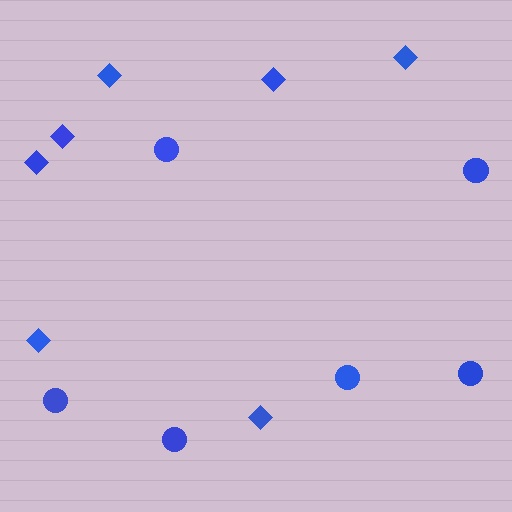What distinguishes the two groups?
There are 2 groups: one group of diamonds (7) and one group of circles (6).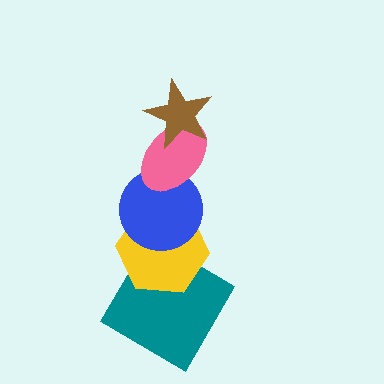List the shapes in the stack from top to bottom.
From top to bottom: the brown star, the pink ellipse, the blue circle, the yellow hexagon, the teal diamond.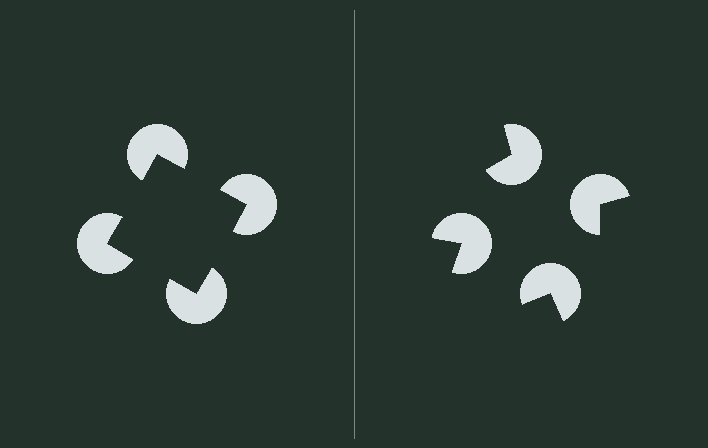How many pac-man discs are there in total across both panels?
8 — 4 on each side.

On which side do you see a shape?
An illusory square appears on the left side. On the right side the wedge cuts are rotated, so no coherent shape forms.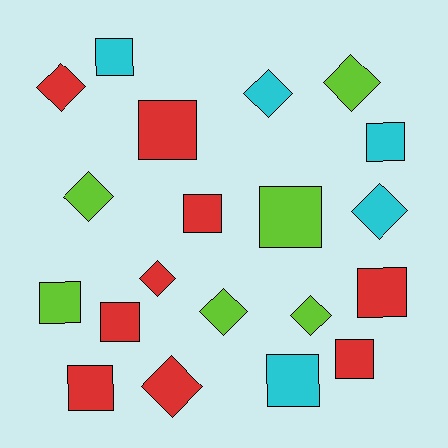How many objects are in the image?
There are 20 objects.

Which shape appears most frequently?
Square, with 11 objects.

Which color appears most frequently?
Red, with 9 objects.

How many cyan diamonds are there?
There are 2 cyan diamonds.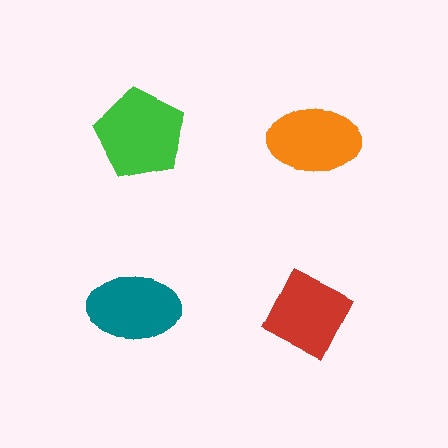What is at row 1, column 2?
An orange ellipse.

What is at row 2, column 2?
A red diamond.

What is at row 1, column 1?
A green pentagon.